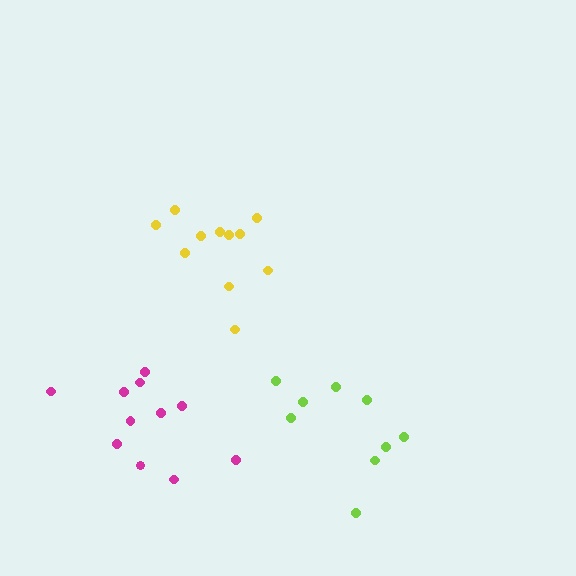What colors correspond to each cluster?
The clusters are colored: yellow, magenta, lime.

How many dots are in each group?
Group 1: 11 dots, Group 2: 11 dots, Group 3: 9 dots (31 total).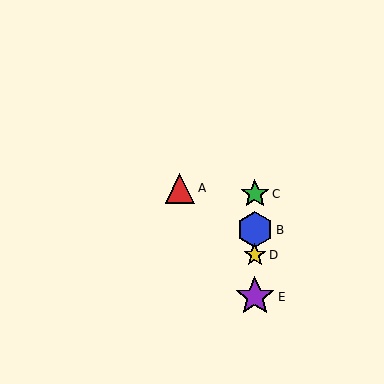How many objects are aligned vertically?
4 objects (B, C, D, E) are aligned vertically.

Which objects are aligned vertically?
Objects B, C, D, E are aligned vertically.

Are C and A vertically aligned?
No, C is at x≈255 and A is at x≈180.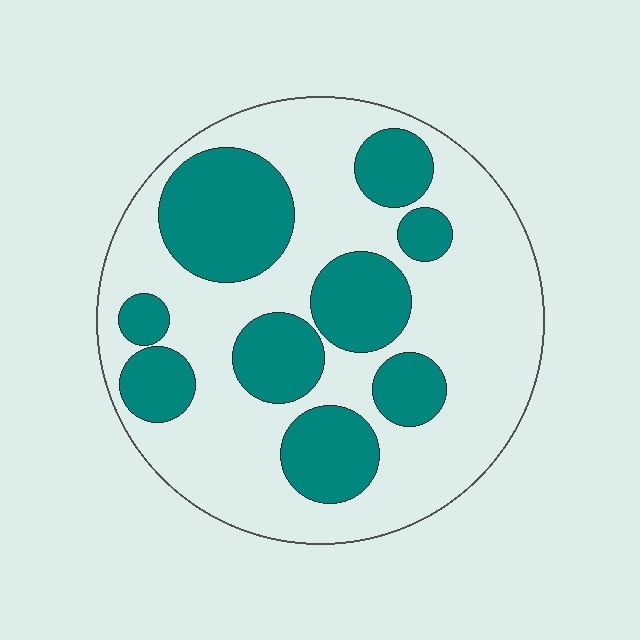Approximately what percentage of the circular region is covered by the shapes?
Approximately 35%.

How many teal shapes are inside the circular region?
9.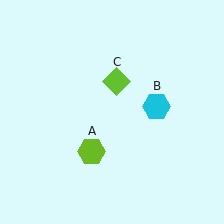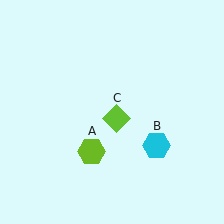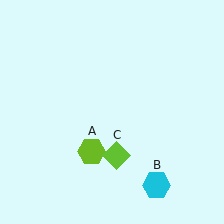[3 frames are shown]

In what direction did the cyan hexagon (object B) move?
The cyan hexagon (object B) moved down.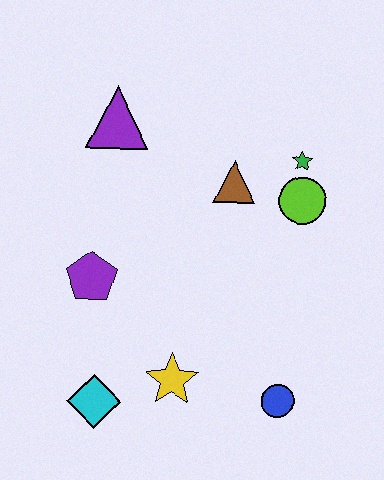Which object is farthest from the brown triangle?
The cyan diamond is farthest from the brown triangle.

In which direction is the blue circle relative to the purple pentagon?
The blue circle is to the right of the purple pentagon.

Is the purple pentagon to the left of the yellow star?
Yes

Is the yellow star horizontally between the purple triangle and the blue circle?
Yes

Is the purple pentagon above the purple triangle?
No